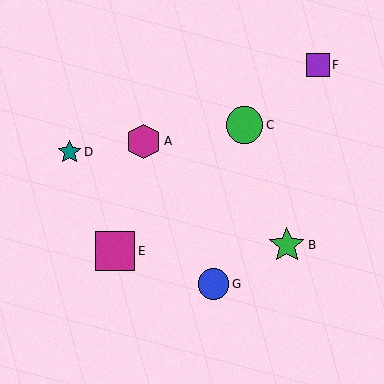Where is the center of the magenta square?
The center of the magenta square is at (115, 251).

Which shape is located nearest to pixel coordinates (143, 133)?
The magenta hexagon (labeled A) at (144, 141) is nearest to that location.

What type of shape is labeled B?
Shape B is a green star.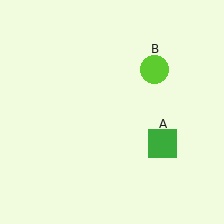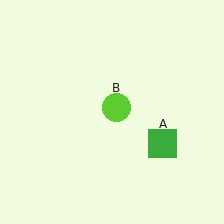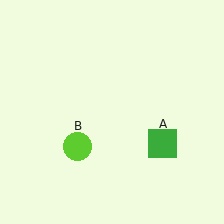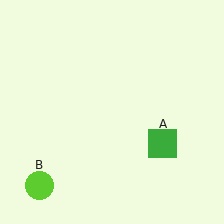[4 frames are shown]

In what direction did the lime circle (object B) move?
The lime circle (object B) moved down and to the left.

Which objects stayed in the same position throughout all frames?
Green square (object A) remained stationary.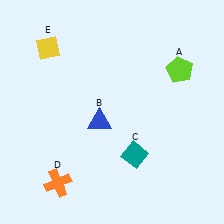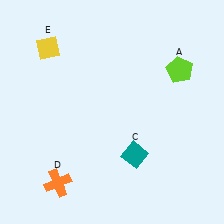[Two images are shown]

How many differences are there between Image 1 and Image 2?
There is 1 difference between the two images.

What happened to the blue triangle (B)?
The blue triangle (B) was removed in Image 2. It was in the bottom-left area of Image 1.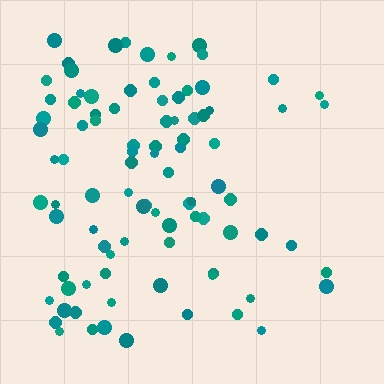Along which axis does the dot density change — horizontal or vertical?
Horizontal.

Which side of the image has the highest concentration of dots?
The left.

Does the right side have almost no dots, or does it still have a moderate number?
Still a moderate number, just noticeably fewer than the left.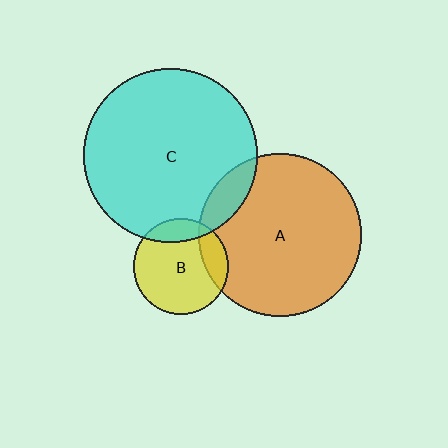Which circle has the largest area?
Circle C (cyan).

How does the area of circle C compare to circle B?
Approximately 3.3 times.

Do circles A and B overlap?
Yes.